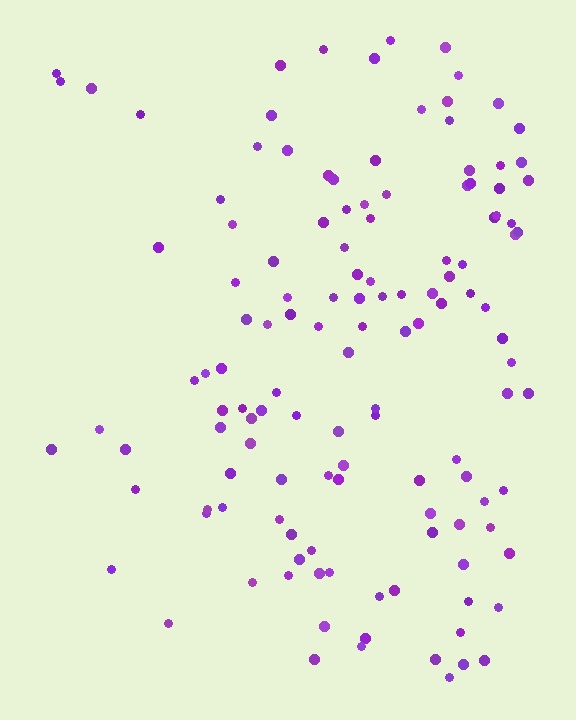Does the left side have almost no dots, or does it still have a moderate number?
Still a moderate number, just noticeably fewer than the right.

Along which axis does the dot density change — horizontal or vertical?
Horizontal.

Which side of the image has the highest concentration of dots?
The right.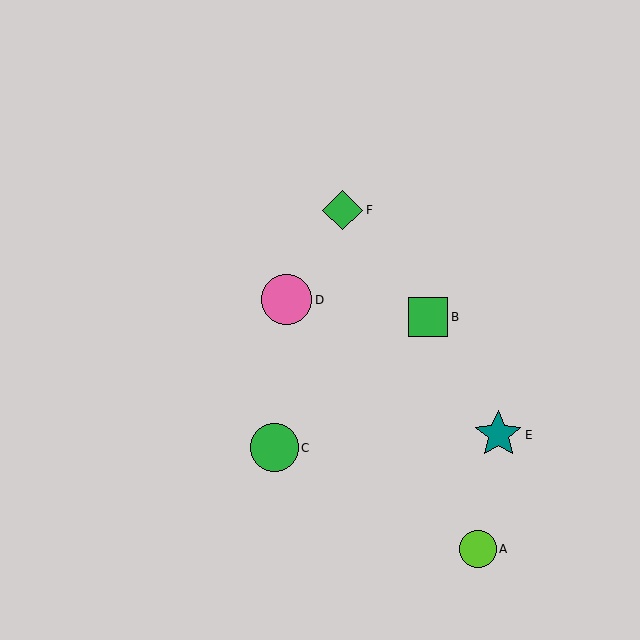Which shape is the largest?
The pink circle (labeled D) is the largest.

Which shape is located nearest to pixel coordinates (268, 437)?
The green circle (labeled C) at (275, 448) is nearest to that location.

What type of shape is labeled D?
Shape D is a pink circle.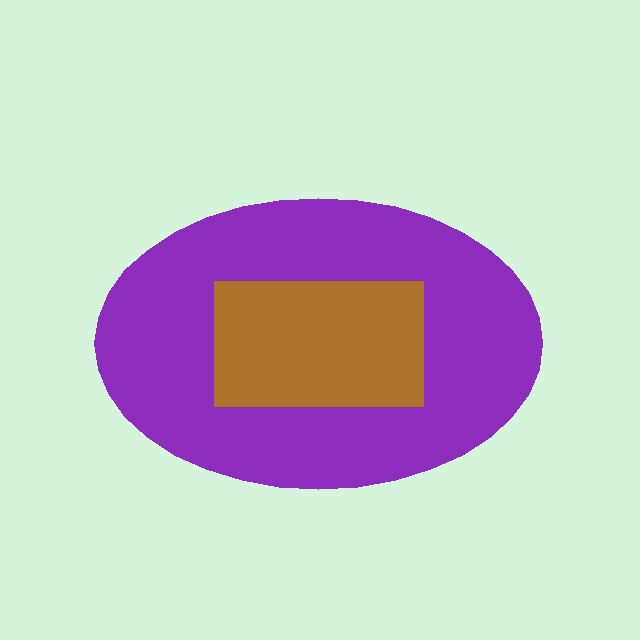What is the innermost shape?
The brown rectangle.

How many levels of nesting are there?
2.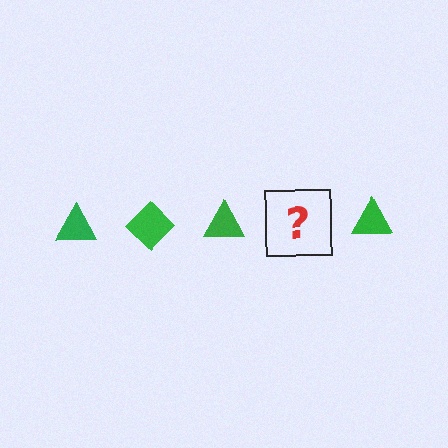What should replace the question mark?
The question mark should be replaced with a green diamond.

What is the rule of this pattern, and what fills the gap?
The rule is that the pattern cycles through triangle, diamond shapes in green. The gap should be filled with a green diamond.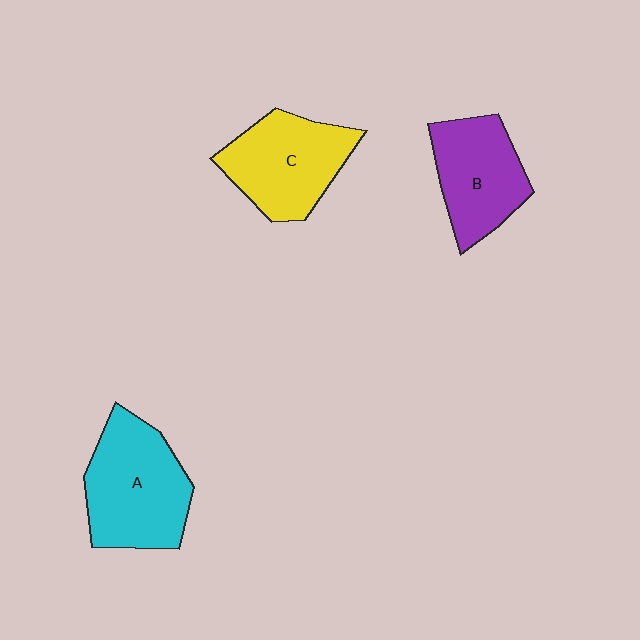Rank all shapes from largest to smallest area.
From largest to smallest: A (cyan), C (yellow), B (purple).